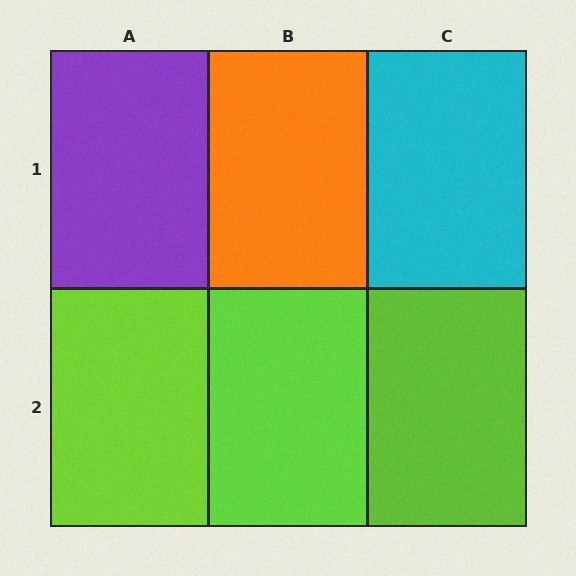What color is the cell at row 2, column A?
Lime.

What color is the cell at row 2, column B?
Lime.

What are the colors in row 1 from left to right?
Purple, orange, cyan.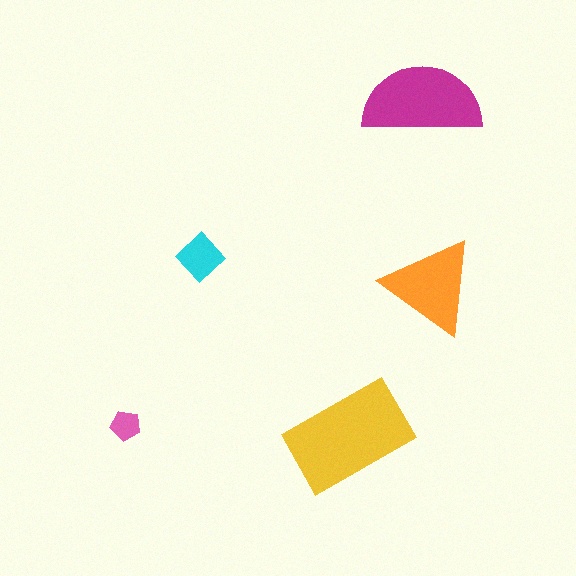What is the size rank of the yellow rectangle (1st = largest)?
1st.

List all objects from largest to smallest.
The yellow rectangle, the magenta semicircle, the orange triangle, the cyan diamond, the pink pentagon.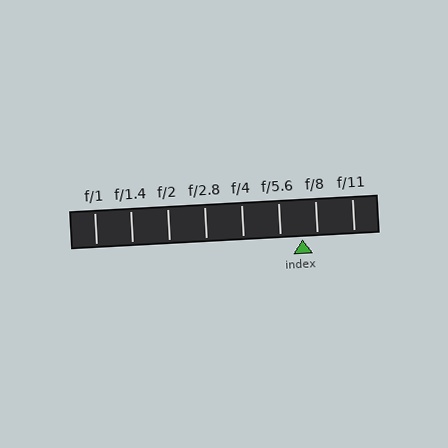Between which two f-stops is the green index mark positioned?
The index mark is between f/5.6 and f/8.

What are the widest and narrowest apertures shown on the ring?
The widest aperture shown is f/1 and the narrowest is f/11.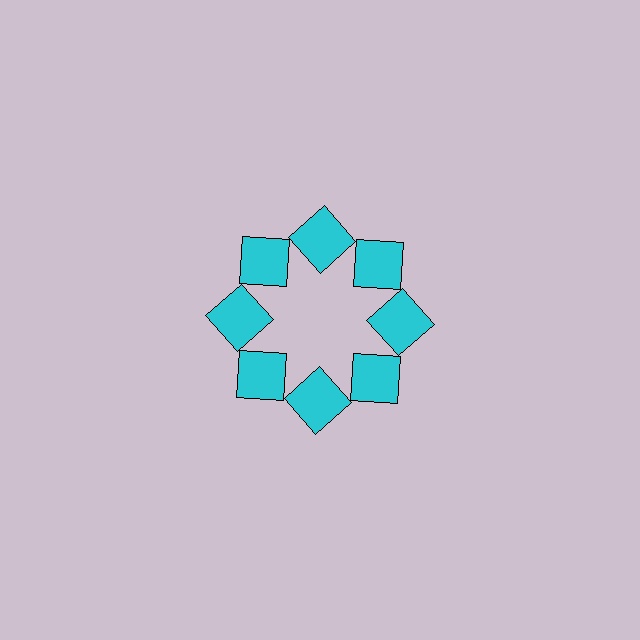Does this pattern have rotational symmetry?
Yes, this pattern has 8-fold rotational symmetry. It looks the same after rotating 45 degrees around the center.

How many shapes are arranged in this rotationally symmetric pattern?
There are 8 shapes, arranged in 8 groups of 1.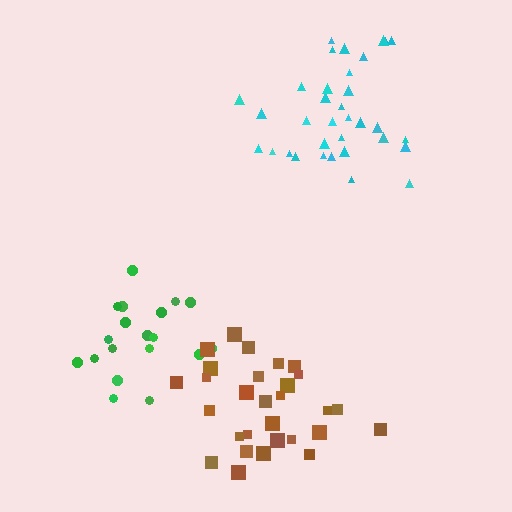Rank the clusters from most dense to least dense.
brown, green, cyan.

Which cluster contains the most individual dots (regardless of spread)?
Cyan (34).